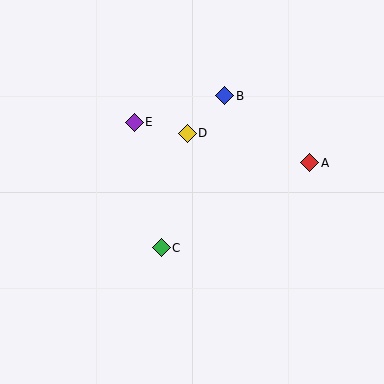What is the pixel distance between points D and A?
The distance between D and A is 126 pixels.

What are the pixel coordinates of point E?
Point E is at (134, 122).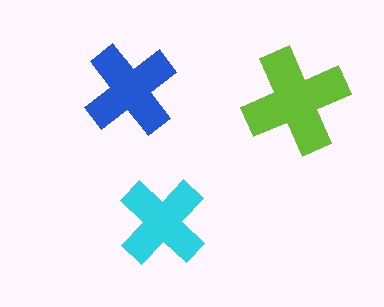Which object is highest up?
The blue cross is topmost.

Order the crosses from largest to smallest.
the lime one, the blue one, the cyan one.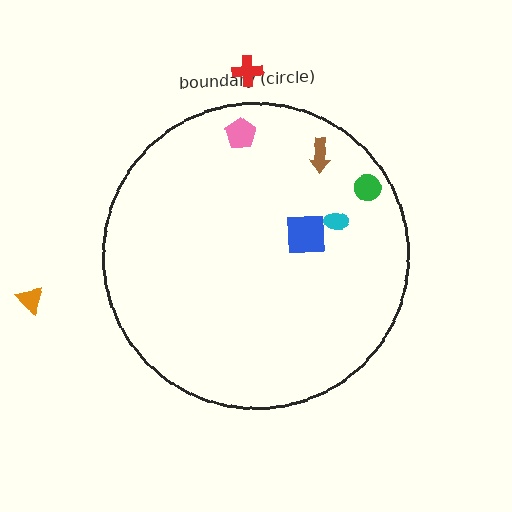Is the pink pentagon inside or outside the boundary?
Inside.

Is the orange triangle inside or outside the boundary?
Outside.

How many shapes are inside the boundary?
5 inside, 2 outside.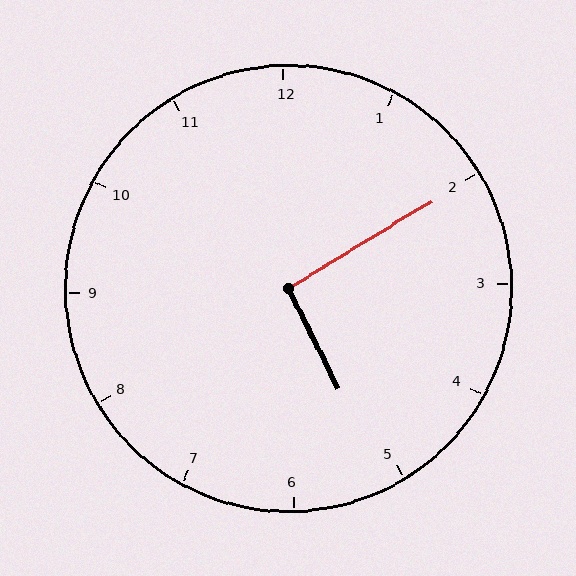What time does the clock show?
5:10.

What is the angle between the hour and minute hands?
Approximately 95 degrees.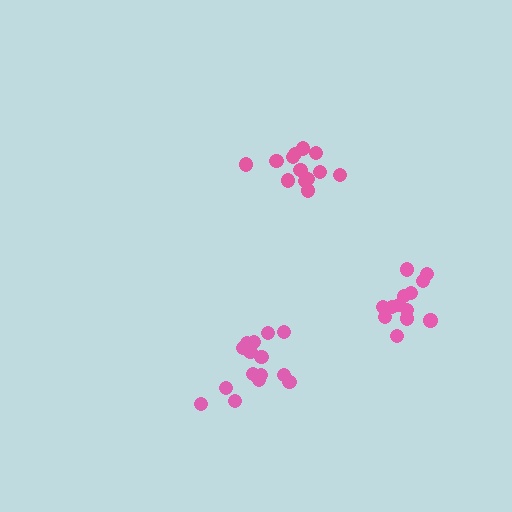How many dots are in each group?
Group 1: 16 dots, Group 2: 13 dots, Group 3: 13 dots (42 total).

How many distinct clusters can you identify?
There are 3 distinct clusters.